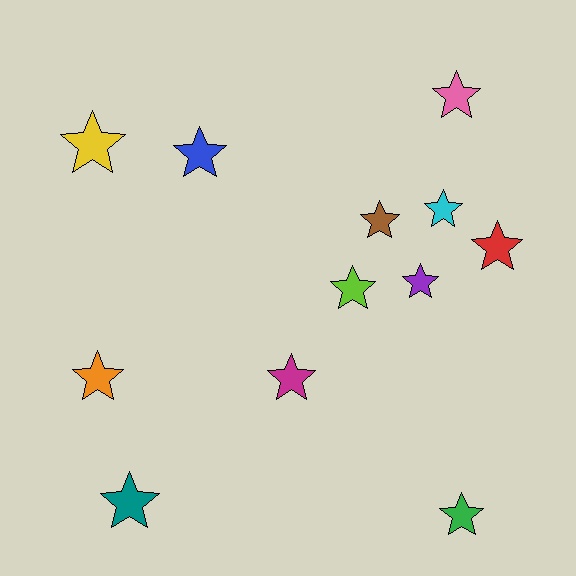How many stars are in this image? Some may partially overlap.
There are 12 stars.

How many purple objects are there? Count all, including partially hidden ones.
There is 1 purple object.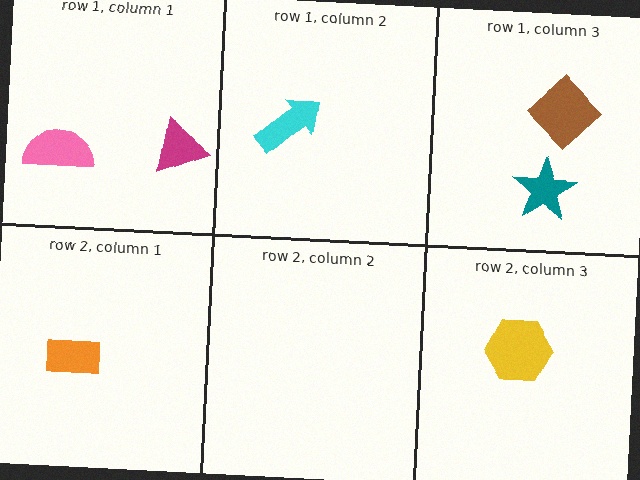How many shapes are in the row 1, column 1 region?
2.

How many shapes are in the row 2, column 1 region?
1.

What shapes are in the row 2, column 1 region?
The orange rectangle.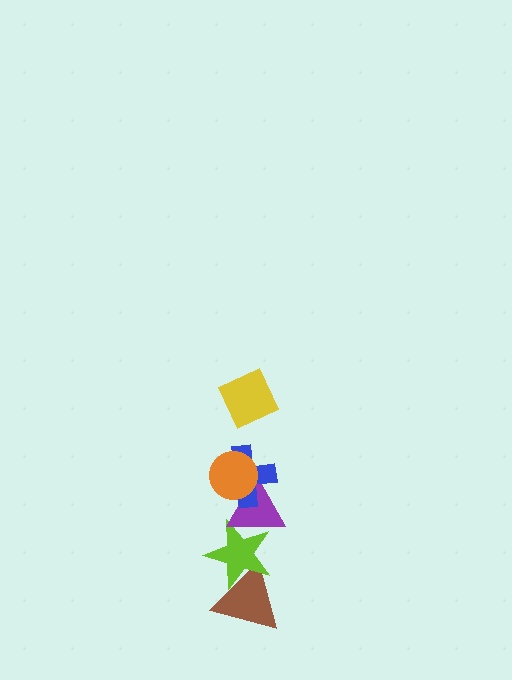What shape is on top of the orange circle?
The yellow diamond is on top of the orange circle.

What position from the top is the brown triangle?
The brown triangle is 6th from the top.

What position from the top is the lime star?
The lime star is 5th from the top.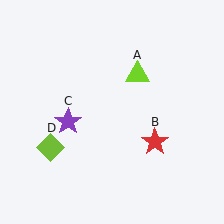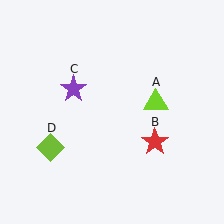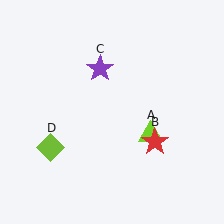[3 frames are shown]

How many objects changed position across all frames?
2 objects changed position: lime triangle (object A), purple star (object C).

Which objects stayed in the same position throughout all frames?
Red star (object B) and lime diamond (object D) remained stationary.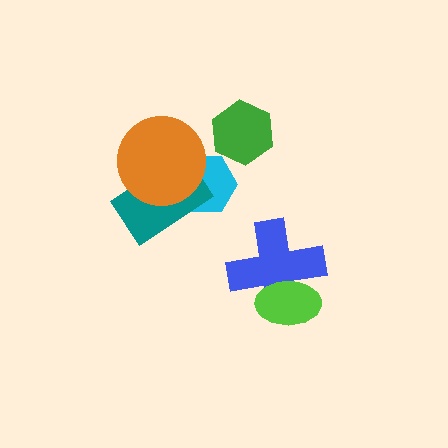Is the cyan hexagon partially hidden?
Yes, it is partially covered by another shape.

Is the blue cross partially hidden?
Yes, it is partially covered by another shape.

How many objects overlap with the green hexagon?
0 objects overlap with the green hexagon.